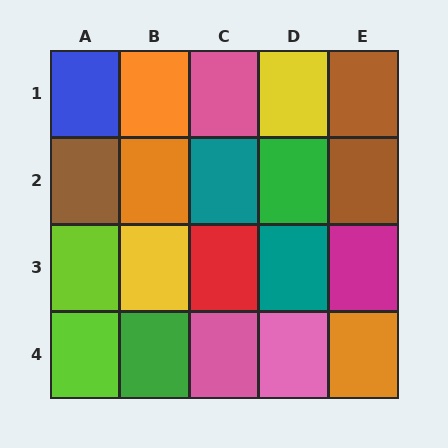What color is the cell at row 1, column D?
Yellow.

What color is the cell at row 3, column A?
Lime.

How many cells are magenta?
1 cell is magenta.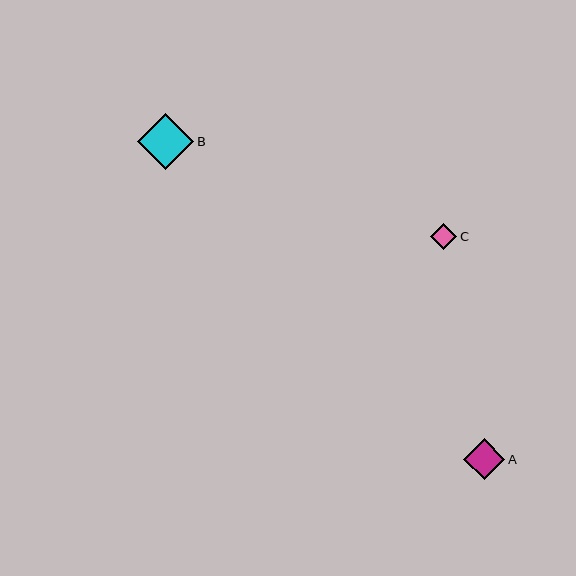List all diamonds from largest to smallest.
From largest to smallest: B, A, C.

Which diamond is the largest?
Diamond B is the largest with a size of approximately 56 pixels.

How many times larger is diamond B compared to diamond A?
Diamond B is approximately 1.4 times the size of diamond A.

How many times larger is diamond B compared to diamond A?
Diamond B is approximately 1.4 times the size of diamond A.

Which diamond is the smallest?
Diamond C is the smallest with a size of approximately 26 pixels.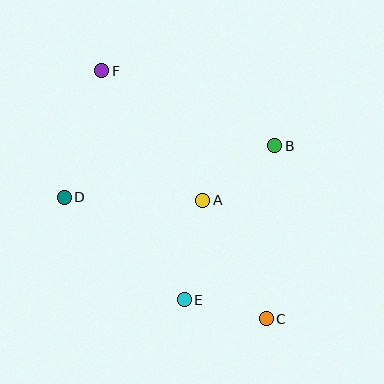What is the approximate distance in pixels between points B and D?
The distance between B and D is approximately 216 pixels.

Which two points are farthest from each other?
Points C and F are farthest from each other.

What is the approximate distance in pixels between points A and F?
The distance between A and F is approximately 164 pixels.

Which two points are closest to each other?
Points C and E are closest to each other.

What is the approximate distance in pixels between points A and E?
The distance between A and E is approximately 101 pixels.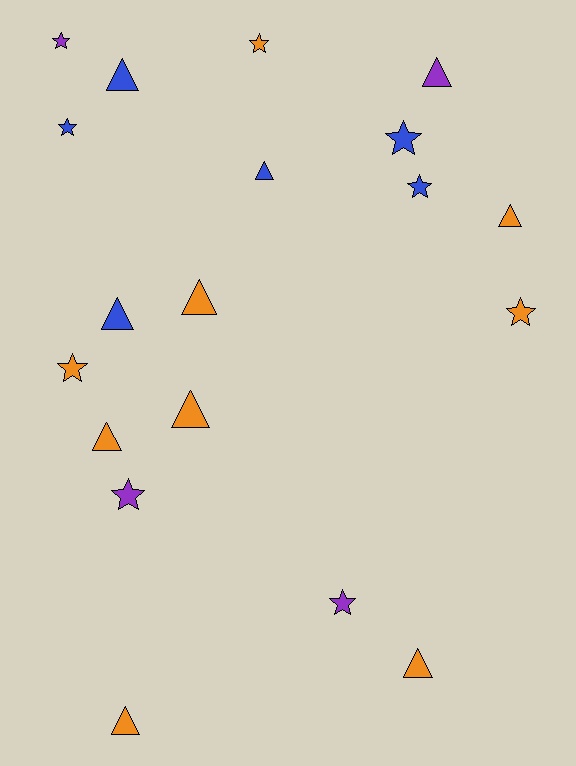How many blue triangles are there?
There are 3 blue triangles.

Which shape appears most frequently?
Triangle, with 10 objects.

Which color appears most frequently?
Orange, with 9 objects.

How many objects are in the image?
There are 19 objects.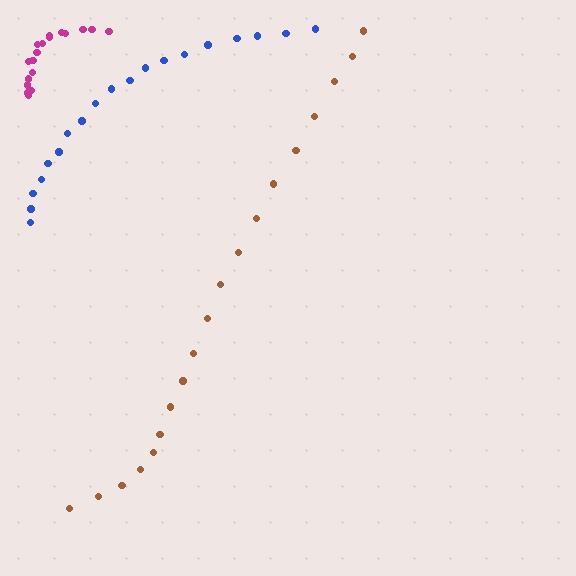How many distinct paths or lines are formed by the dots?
There are 3 distinct paths.